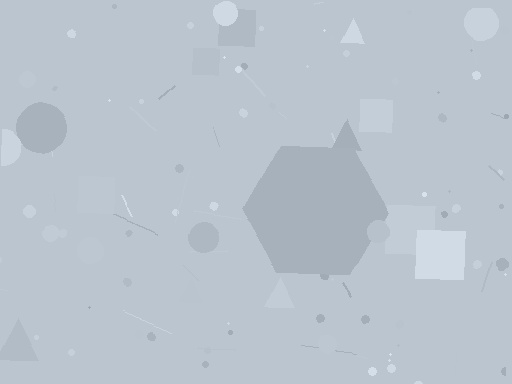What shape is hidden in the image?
A hexagon is hidden in the image.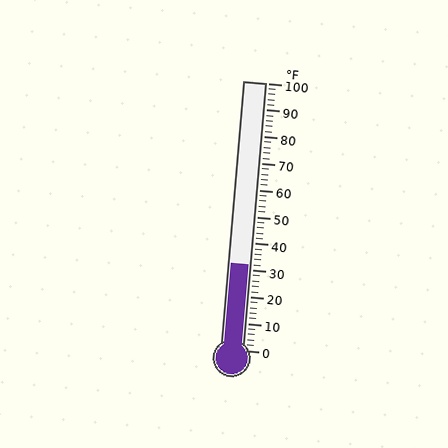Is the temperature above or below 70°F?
The temperature is below 70°F.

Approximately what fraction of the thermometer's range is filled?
The thermometer is filled to approximately 30% of its range.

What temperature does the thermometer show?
The thermometer shows approximately 32°F.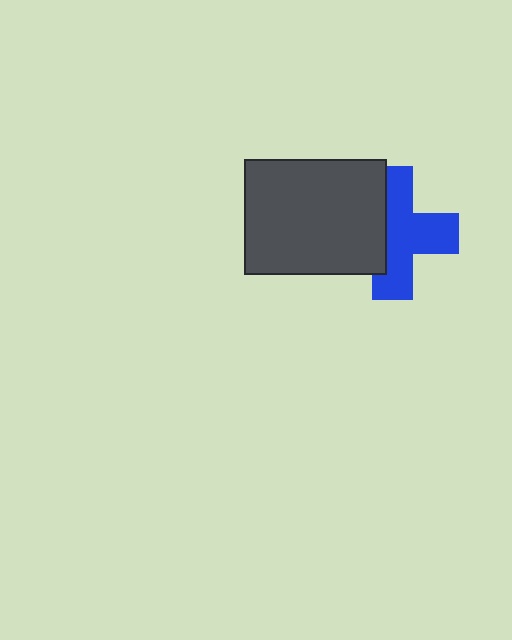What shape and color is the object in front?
The object in front is a dark gray rectangle.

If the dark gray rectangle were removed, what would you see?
You would see the complete blue cross.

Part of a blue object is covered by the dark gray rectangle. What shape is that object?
It is a cross.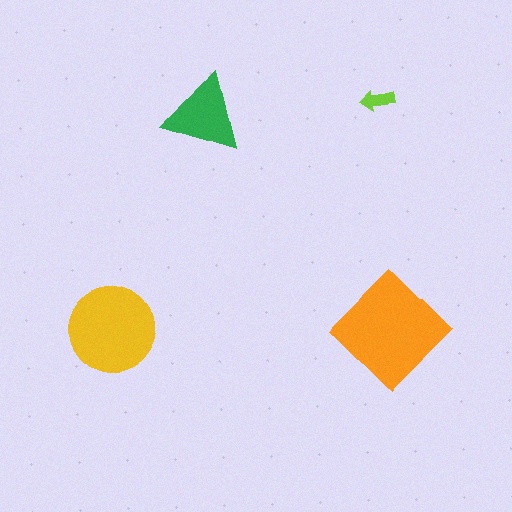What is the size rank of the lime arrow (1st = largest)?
4th.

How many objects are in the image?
There are 4 objects in the image.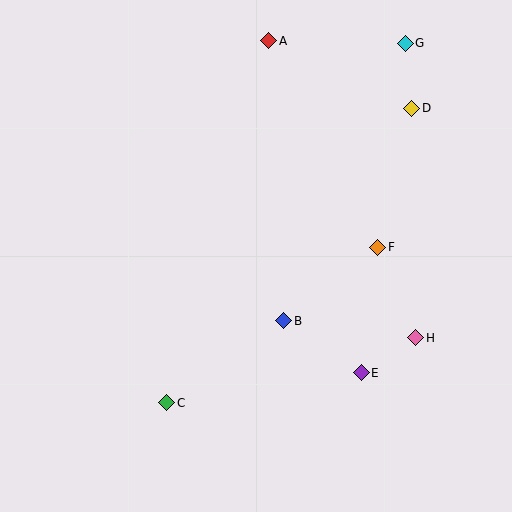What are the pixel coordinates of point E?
Point E is at (361, 373).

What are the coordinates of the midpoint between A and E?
The midpoint between A and E is at (315, 207).